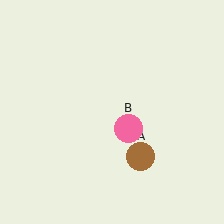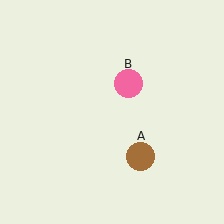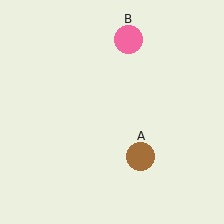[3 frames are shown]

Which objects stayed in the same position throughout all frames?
Brown circle (object A) remained stationary.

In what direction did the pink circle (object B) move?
The pink circle (object B) moved up.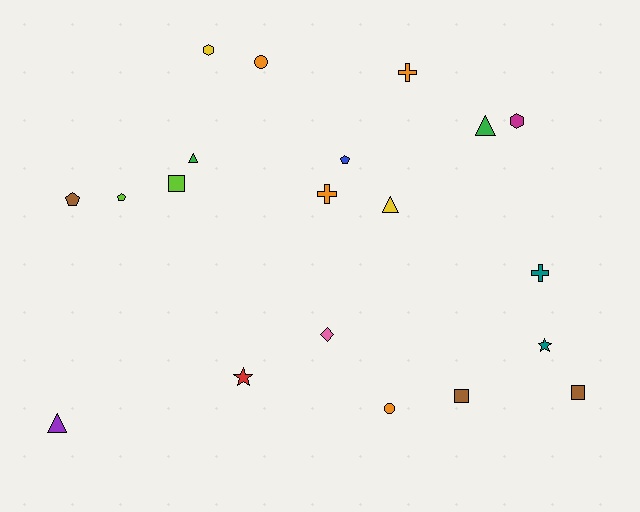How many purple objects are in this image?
There is 1 purple object.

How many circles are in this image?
There are 2 circles.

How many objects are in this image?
There are 20 objects.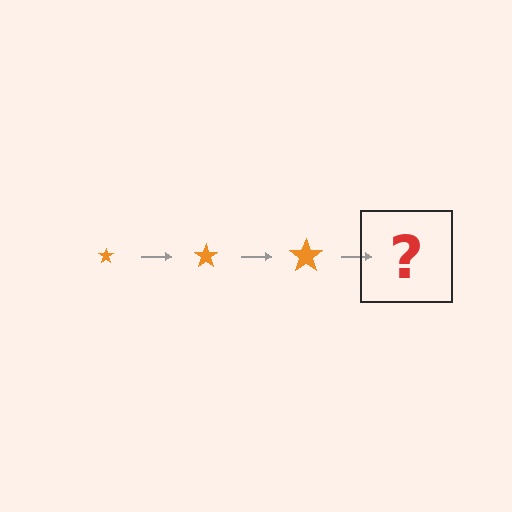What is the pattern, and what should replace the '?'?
The pattern is that the star gets progressively larger each step. The '?' should be an orange star, larger than the previous one.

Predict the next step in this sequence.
The next step is an orange star, larger than the previous one.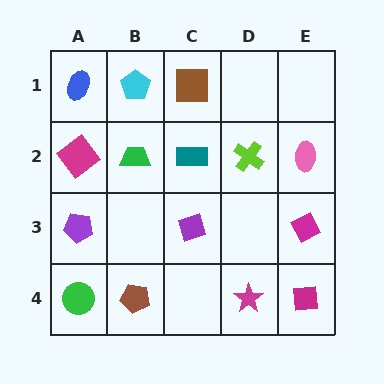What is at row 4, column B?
A brown pentagon.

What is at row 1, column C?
A brown square.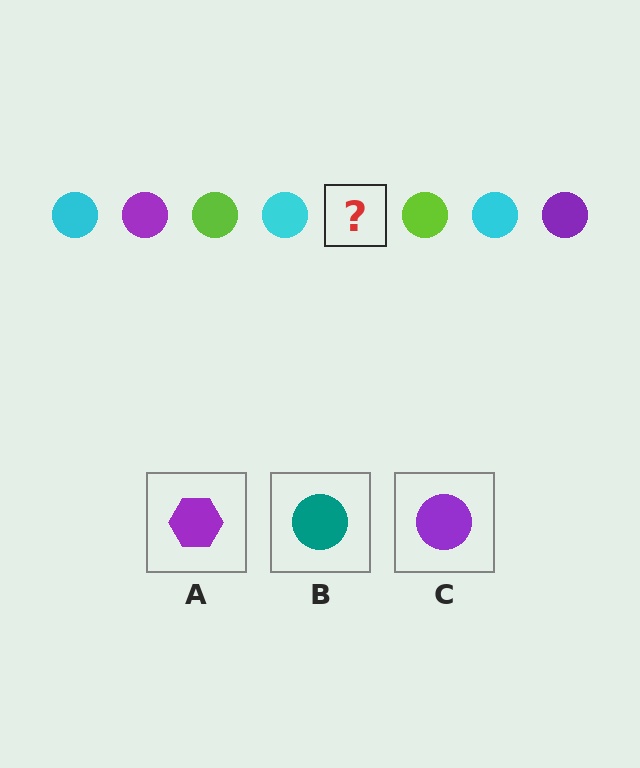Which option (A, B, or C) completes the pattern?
C.